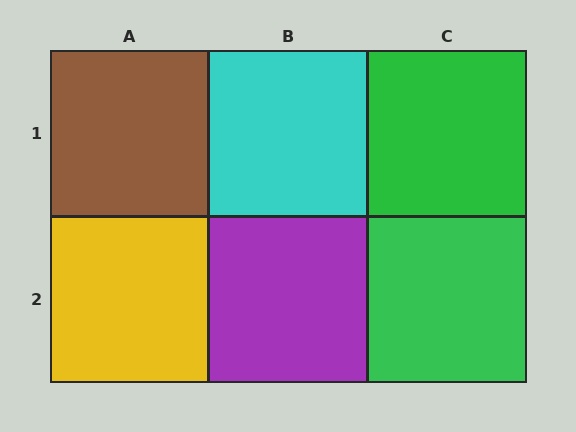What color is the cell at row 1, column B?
Cyan.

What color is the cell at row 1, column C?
Green.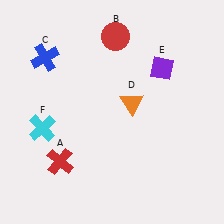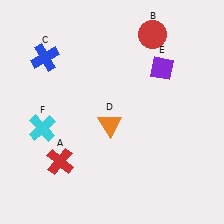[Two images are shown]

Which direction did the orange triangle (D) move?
The orange triangle (D) moved left.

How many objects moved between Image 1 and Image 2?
2 objects moved between the two images.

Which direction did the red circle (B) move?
The red circle (B) moved right.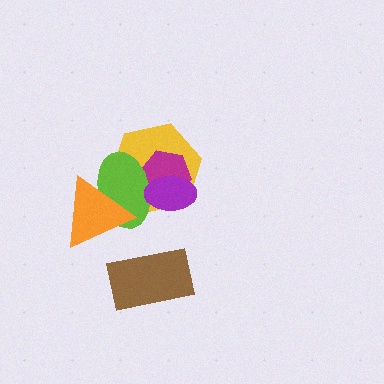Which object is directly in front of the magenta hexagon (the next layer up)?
The lime ellipse is directly in front of the magenta hexagon.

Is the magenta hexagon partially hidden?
Yes, it is partially covered by another shape.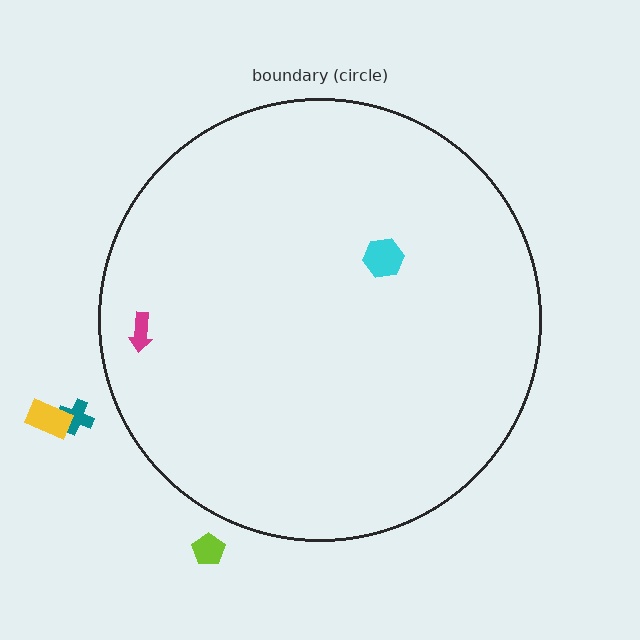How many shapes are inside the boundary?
2 inside, 3 outside.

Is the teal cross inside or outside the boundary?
Outside.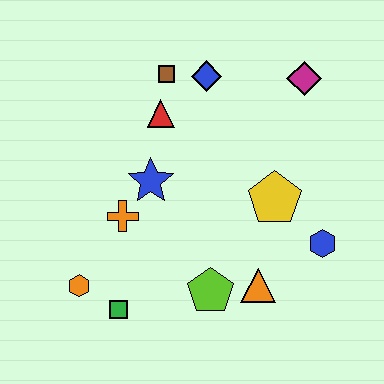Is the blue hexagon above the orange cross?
No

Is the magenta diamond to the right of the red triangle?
Yes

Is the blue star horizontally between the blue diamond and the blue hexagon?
No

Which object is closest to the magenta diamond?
The blue diamond is closest to the magenta diamond.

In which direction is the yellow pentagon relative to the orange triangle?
The yellow pentagon is above the orange triangle.